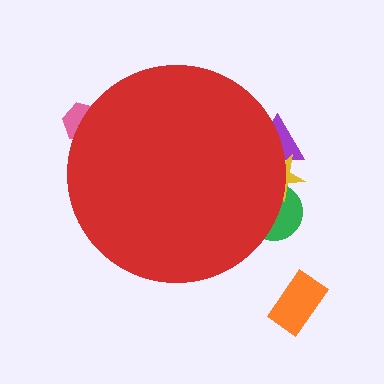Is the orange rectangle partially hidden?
No, the orange rectangle is fully visible.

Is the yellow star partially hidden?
Yes, the yellow star is partially hidden behind the red circle.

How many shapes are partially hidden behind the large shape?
4 shapes are partially hidden.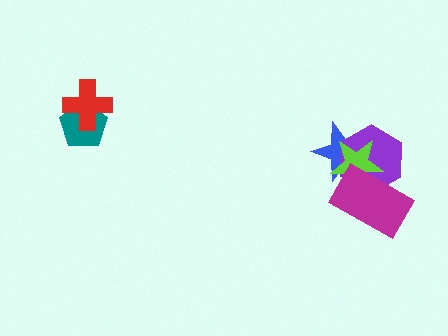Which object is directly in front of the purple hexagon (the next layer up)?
The lime star is directly in front of the purple hexagon.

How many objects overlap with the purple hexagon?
3 objects overlap with the purple hexagon.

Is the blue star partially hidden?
Yes, it is partially covered by another shape.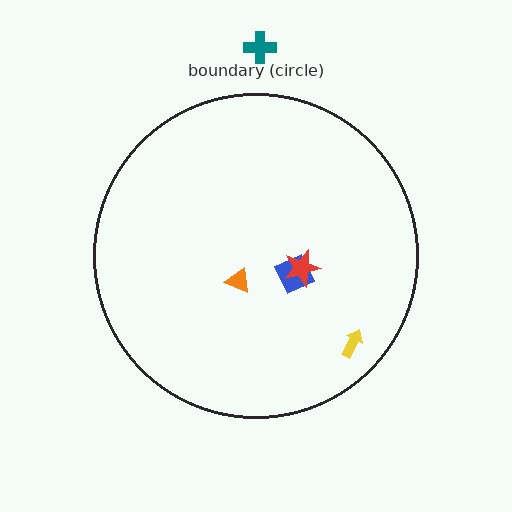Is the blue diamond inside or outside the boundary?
Inside.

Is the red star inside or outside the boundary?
Inside.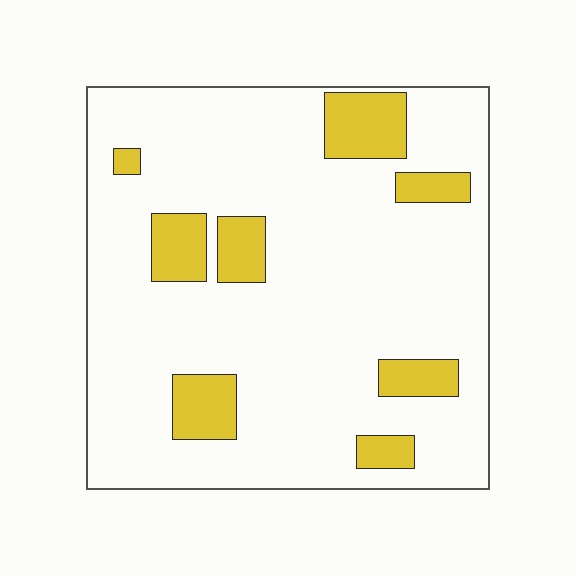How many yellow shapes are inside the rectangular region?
8.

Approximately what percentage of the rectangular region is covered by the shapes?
Approximately 15%.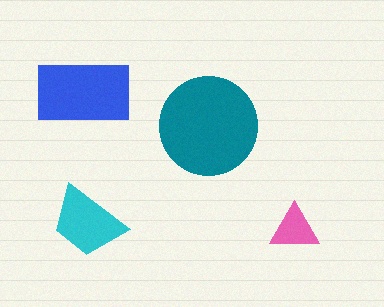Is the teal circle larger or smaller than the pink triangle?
Larger.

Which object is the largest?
The teal circle.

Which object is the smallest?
The pink triangle.